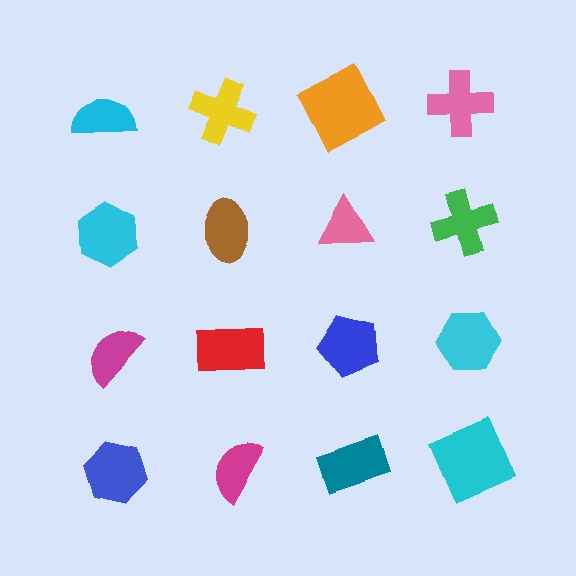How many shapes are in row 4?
4 shapes.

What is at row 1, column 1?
A cyan semicircle.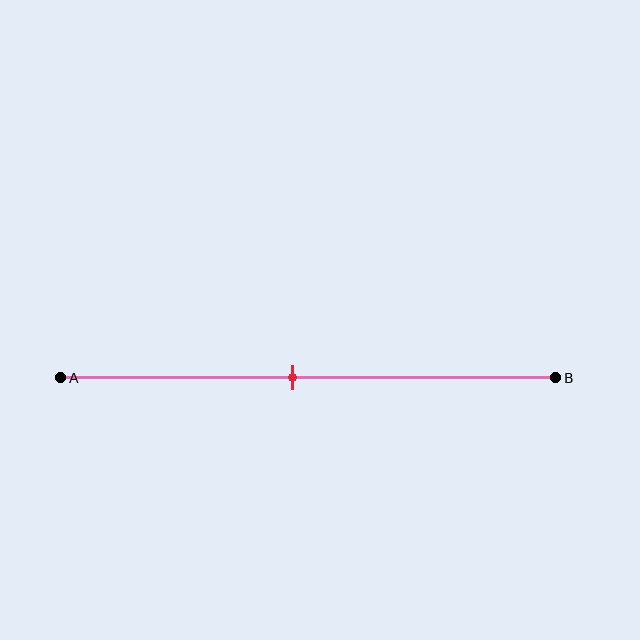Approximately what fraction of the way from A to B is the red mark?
The red mark is approximately 45% of the way from A to B.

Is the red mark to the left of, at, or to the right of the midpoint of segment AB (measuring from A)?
The red mark is to the left of the midpoint of segment AB.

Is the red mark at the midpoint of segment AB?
No, the mark is at about 45% from A, not at the 50% midpoint.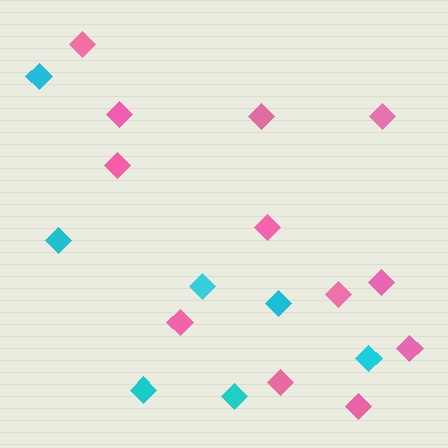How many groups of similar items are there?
There are 2 groups: one group of cyan diamonds (7) and one group of pink diamonds (12).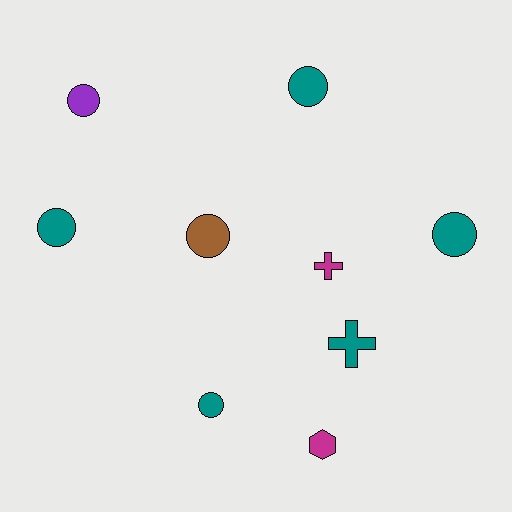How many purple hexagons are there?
There are no purple hexagons.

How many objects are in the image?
There are 9 objects.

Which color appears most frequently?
Teal, with 5 objects.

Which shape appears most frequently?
Circle, with 6 objects.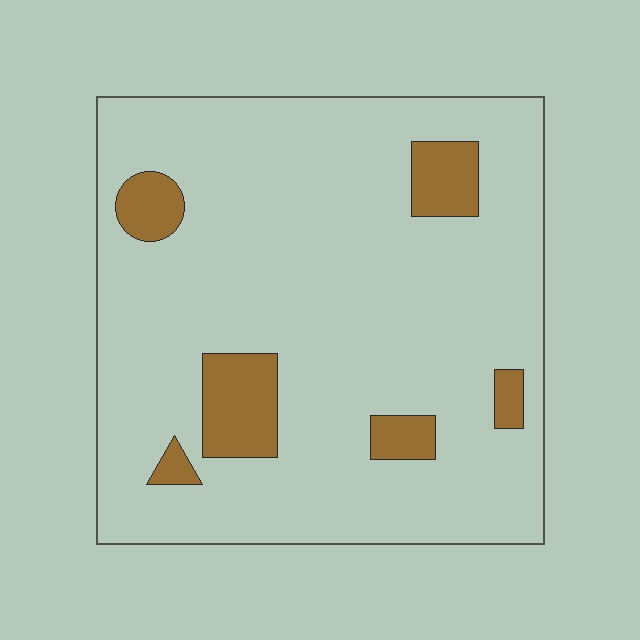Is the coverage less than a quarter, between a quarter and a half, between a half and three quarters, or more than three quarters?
Less than a quarter.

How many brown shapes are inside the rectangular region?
6.